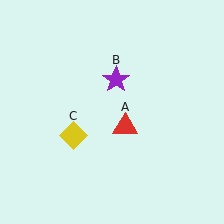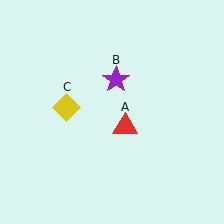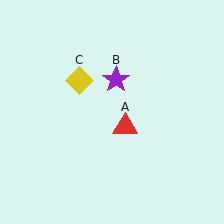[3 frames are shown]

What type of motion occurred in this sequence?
The yellow diamond (object C) rotated clockwise around the center of the scene.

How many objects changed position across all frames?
1 object changed position: yellow diamond (object C).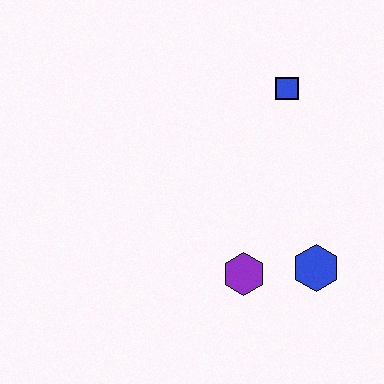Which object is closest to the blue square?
The blue hexagon is closest to the blue square.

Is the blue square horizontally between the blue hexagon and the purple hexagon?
Yes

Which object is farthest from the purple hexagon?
The blue square is farthest from the purple hexagon.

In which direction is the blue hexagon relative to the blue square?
The blue hexagon is below the blue square.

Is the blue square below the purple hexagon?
No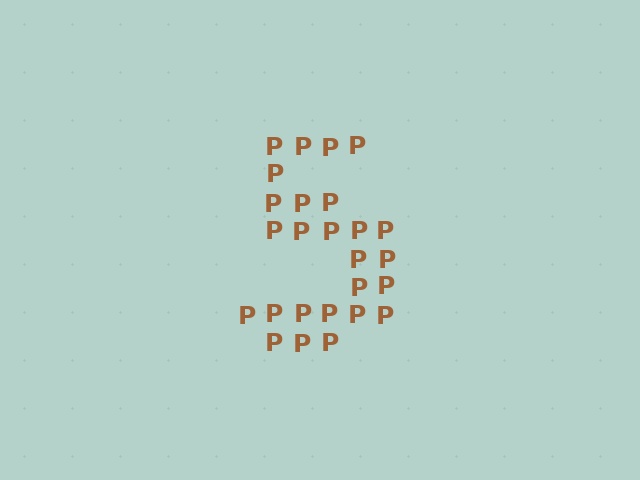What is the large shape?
The large shape is the digit 5.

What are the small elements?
The small elements are letter P's.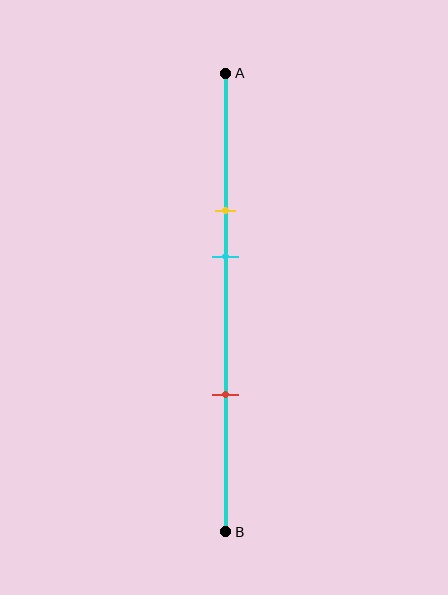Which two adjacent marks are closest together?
The yellow and cyan marks are the closest adjacent pair.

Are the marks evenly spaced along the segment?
No, the marks are not evenly spaced.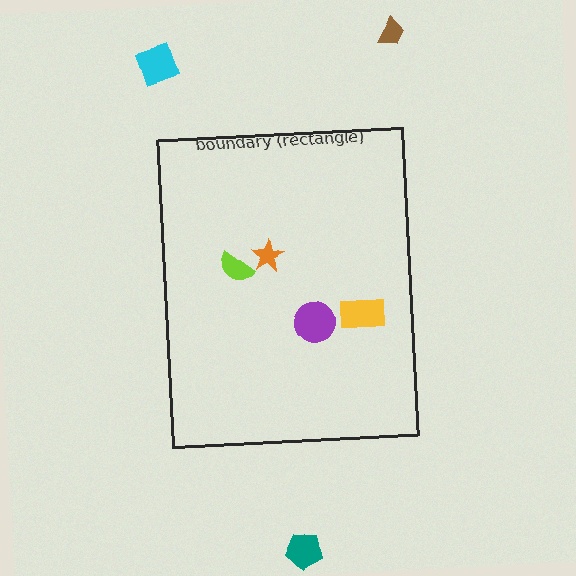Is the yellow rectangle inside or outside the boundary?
Inside.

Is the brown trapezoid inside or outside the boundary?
Outside.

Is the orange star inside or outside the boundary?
Inside.